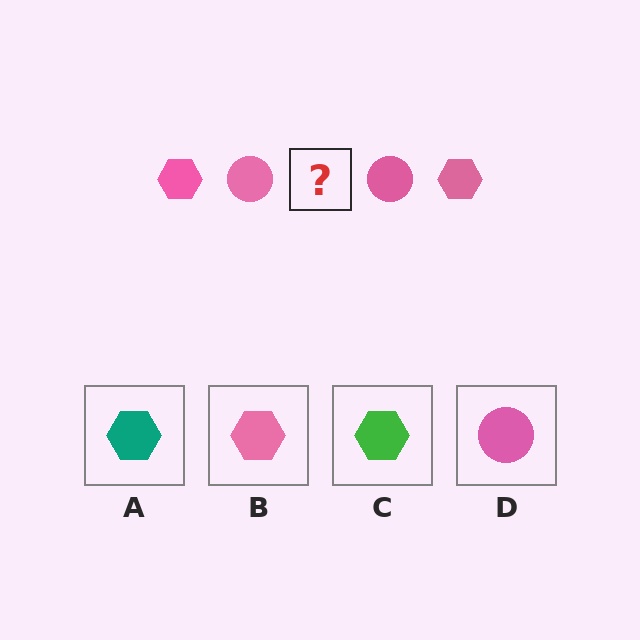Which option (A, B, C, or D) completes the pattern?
B.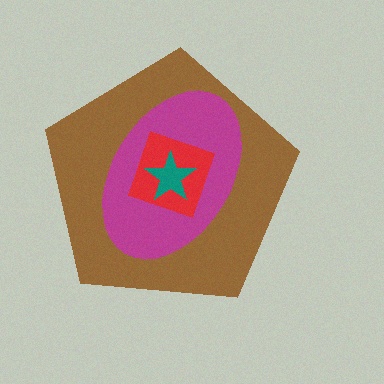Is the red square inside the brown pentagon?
Yes.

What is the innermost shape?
The teal star.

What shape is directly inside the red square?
The teal star.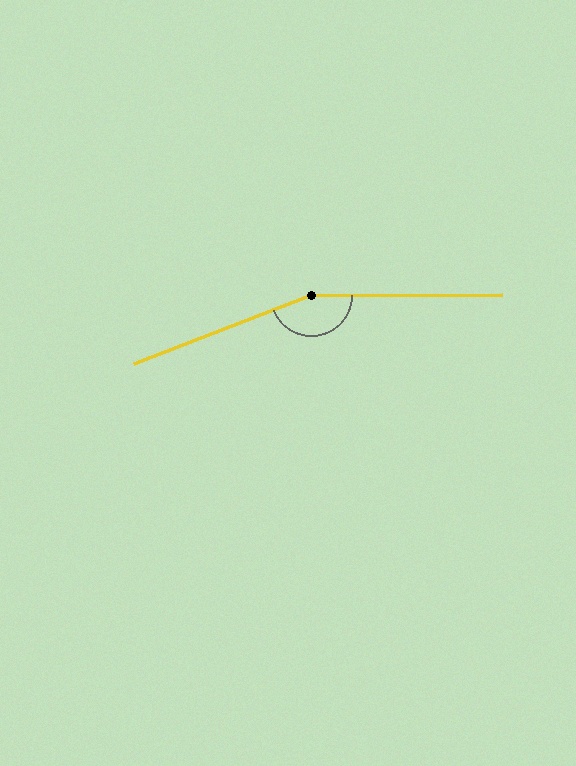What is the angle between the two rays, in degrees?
Approximately 159 degrees.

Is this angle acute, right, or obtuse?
It is obtuse.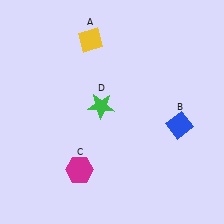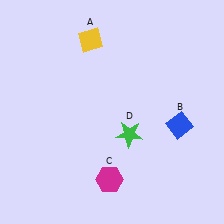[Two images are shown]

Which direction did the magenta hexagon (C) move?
The magenta hexagon (C) moved right.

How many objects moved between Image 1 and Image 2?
2 objects moved between the two images.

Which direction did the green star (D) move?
The green star (D) moved right.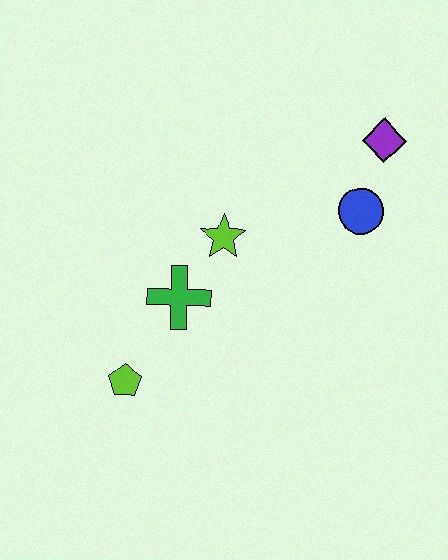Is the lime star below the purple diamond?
Yes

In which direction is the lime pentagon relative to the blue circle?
The lime pentagon is to the left of the blue circle.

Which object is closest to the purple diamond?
The blue circle is closest to the purple diamond.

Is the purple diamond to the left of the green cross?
No